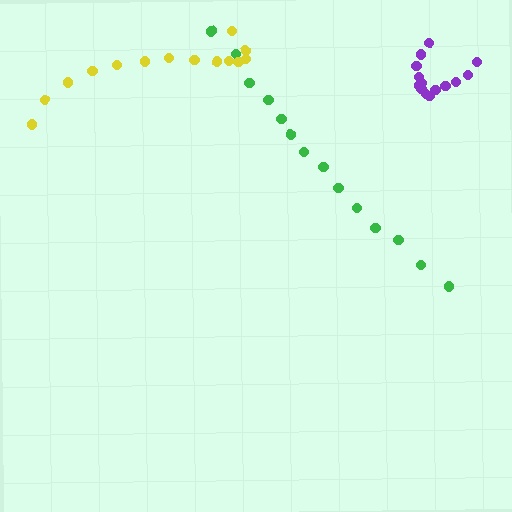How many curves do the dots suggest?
There are 3 distinct paths.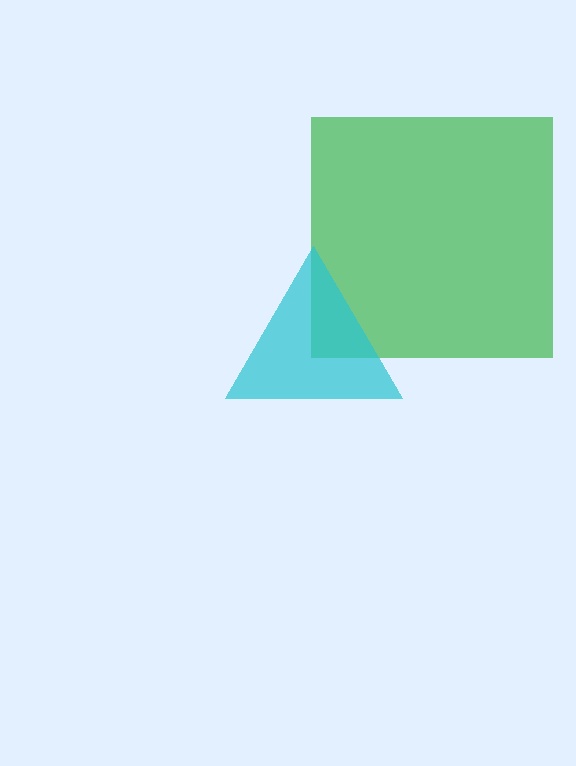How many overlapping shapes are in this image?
There are 2 overlapping shapes in the image.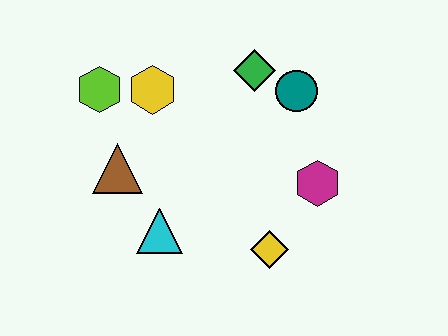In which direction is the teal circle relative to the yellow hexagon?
The teal circle is to the right of the yellow hexagon.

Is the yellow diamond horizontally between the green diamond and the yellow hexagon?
No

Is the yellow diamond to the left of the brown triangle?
No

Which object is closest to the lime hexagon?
The yellow hexagon is closest to the lime hexagon.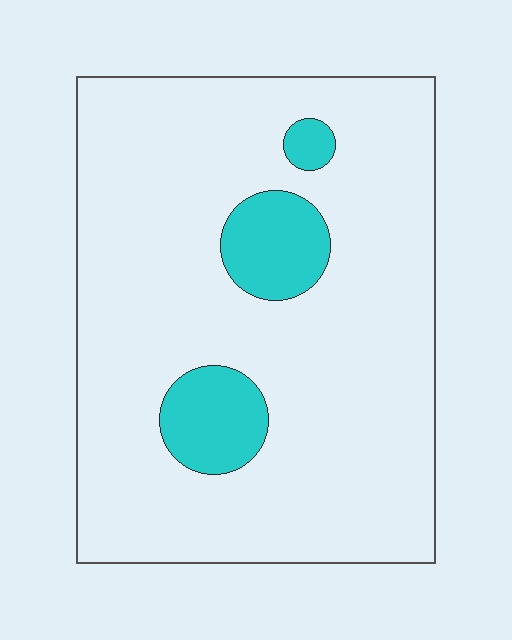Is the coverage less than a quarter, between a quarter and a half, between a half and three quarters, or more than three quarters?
Less than a quarter.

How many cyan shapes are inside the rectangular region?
3.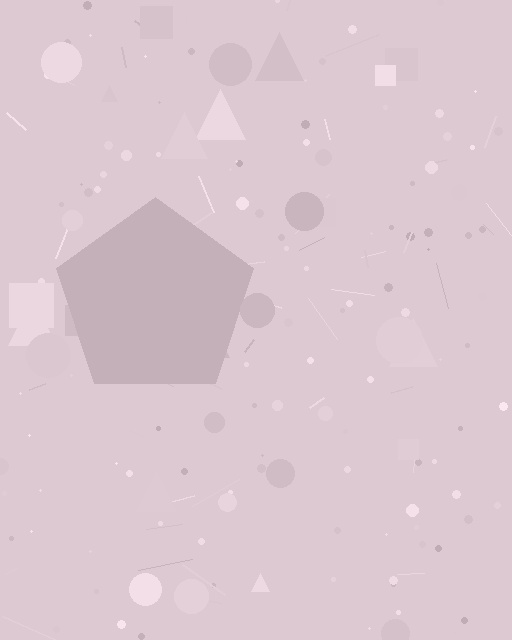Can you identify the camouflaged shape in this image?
The camouflaged shape is a pentagon.